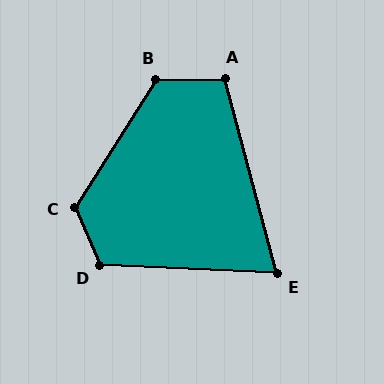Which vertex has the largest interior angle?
C, at approximately 125 degrees.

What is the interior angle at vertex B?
Approximately 123 degrees (obtuse).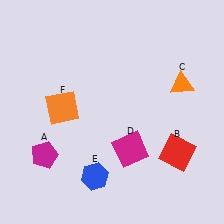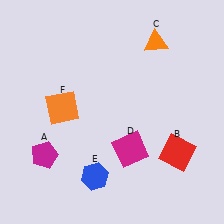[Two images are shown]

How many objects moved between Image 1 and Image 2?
1 object moved between the two images.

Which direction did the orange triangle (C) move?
The orange triangle (C) moved up.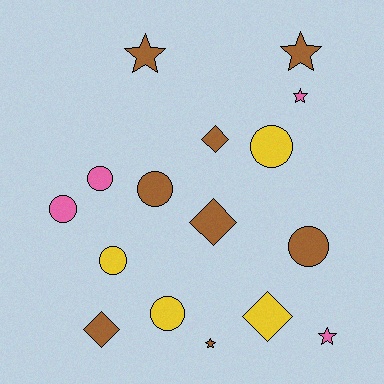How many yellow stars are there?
There are no yellow stars.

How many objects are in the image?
There are 16 objects.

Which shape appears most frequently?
Circle, with 7 objects.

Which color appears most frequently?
Brown, with 8 objects.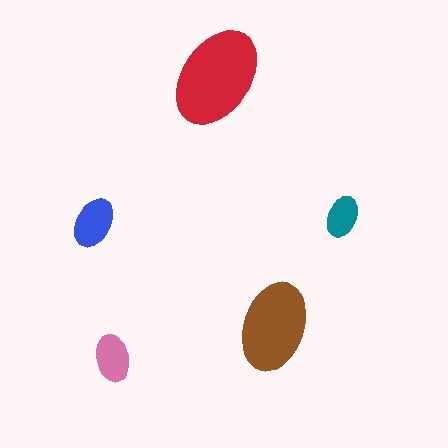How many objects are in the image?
There are 5 objects in the image.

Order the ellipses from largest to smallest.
the red one, the brown one, the blue one, the pink one, the teal one.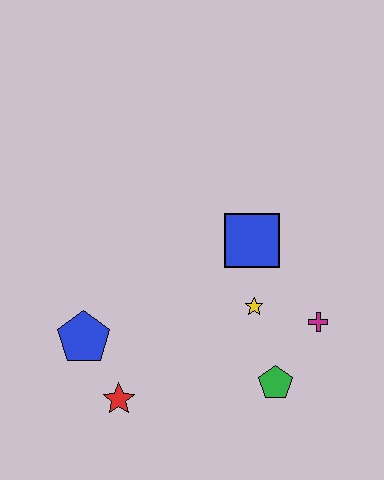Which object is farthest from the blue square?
The red star is farthest from the blue square.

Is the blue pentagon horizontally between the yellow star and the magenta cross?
No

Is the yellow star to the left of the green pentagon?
Yes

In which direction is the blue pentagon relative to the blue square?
The blue pentagon is to the left of the blue square.